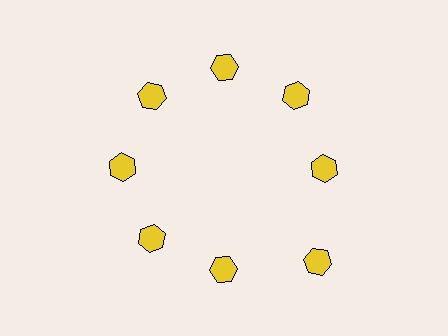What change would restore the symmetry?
The symmetry would be restored by moving it inward, back onto the ring so that all 8 hexagons sit at equal angles and equal distance from the center.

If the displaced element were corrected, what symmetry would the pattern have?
It would have 8-fold rotational symmetry — the pattern would map onto itself every 45 degrees.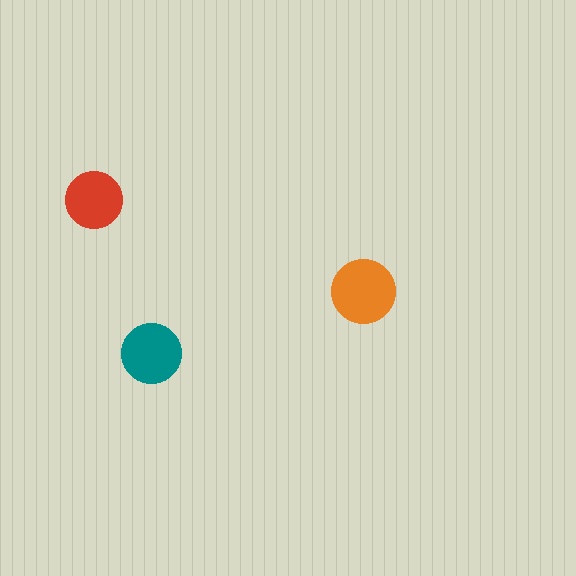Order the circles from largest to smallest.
the orange one, the teal one, the red one.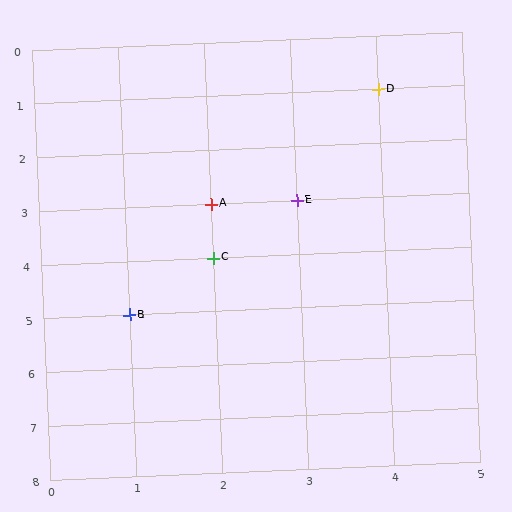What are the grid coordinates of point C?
Point C is at grid coordinates (2, 4).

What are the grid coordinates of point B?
Point B is at grid coordinates (1, 5).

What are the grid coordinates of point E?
Point E is at grid coordinates (3, 3).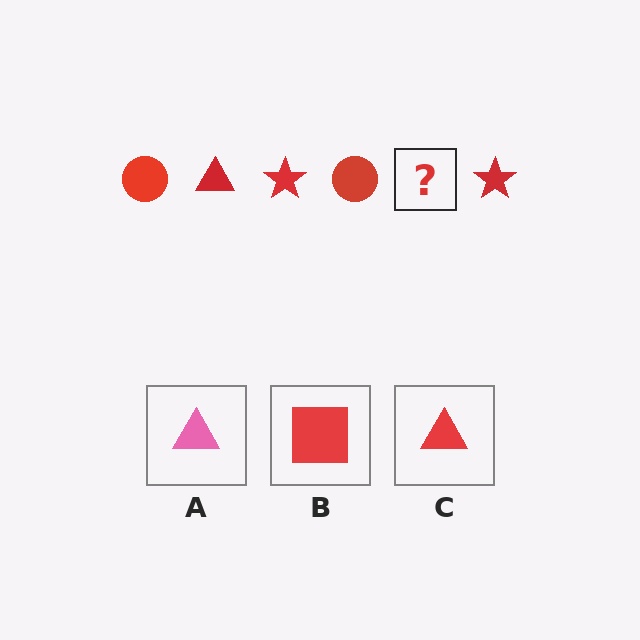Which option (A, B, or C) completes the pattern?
C.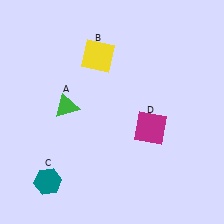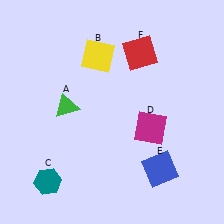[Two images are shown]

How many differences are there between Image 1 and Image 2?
There are 2 differences between the two images.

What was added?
A blue square (E), a red square (F) were added in Image 2.